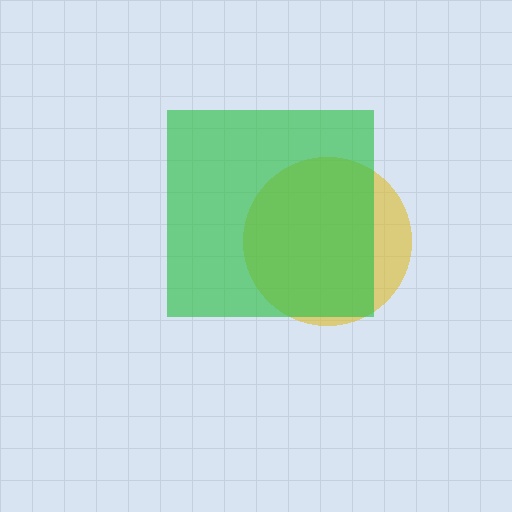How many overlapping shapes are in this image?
There are 2 overlapping shapes in the image.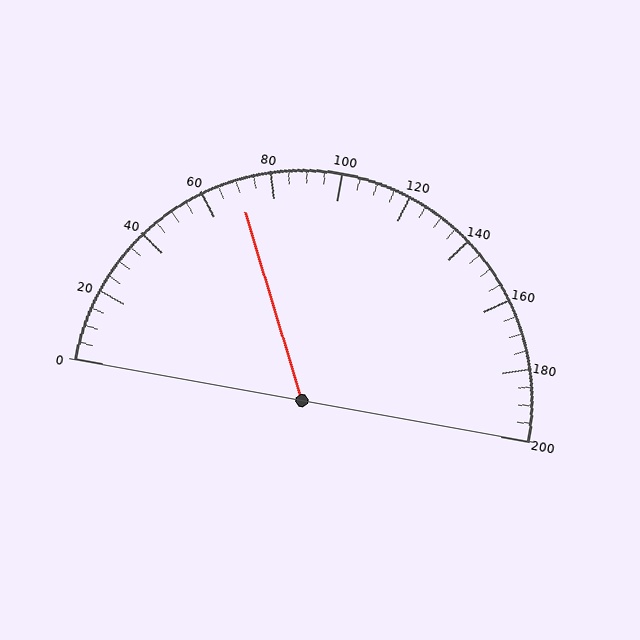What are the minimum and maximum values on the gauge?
The gauge ranges from 0 to 200.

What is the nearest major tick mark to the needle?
The nearest major tick mark is 80.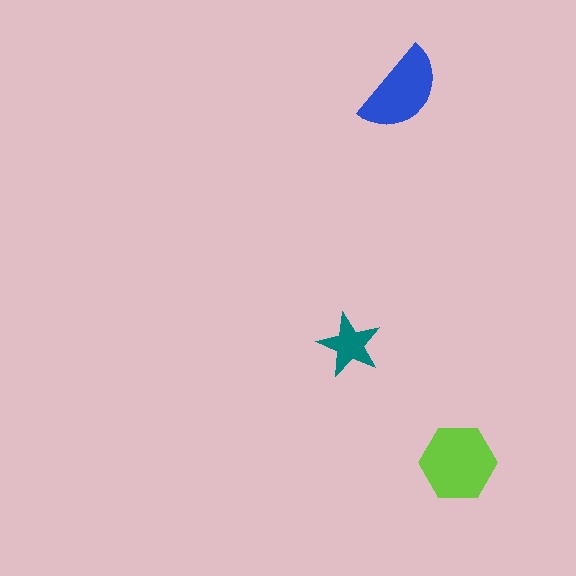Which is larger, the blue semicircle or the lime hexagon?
The lime hexagon.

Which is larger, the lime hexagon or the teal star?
The lime hexagon.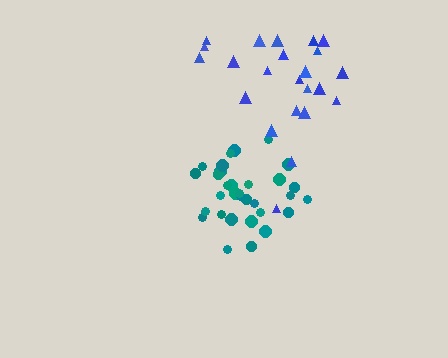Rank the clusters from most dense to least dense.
teal, blue.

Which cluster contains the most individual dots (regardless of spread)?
Teal (32).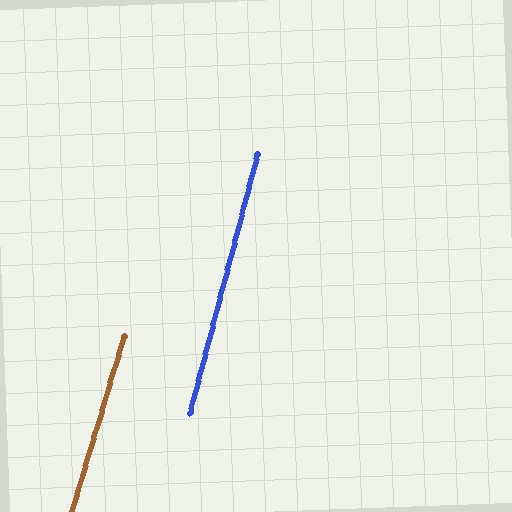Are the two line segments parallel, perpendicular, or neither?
Parallel — their directions differ by only 1.8°.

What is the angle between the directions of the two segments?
Approximately 2 degrees.